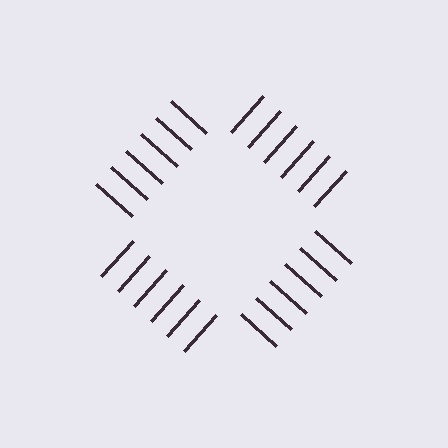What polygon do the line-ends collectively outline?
An illusory square — the line segments terminate on its edges but no continuous stroke is drawn.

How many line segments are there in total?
24 — 6 along each of the 4 edges.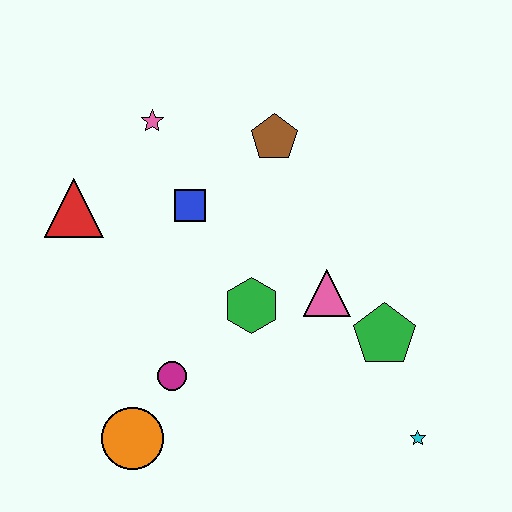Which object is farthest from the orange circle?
The brown pentagon is farthest from the orange circle.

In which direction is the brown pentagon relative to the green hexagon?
The brown pentagon is above the green hexagon.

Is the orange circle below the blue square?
Yes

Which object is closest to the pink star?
The blue square is closest to the pink star.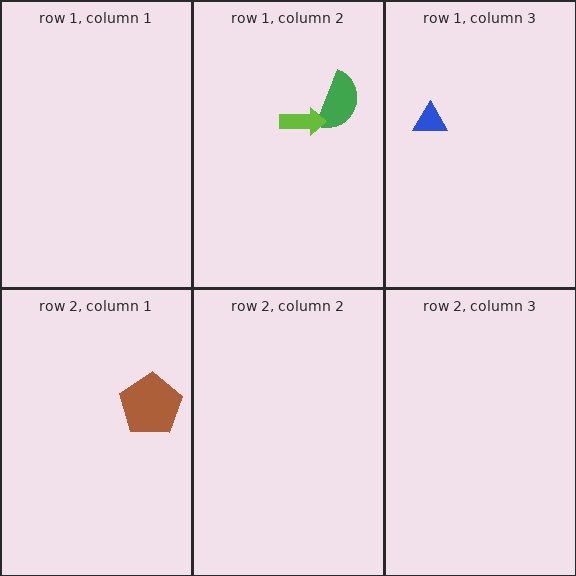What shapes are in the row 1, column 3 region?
The blue triangle.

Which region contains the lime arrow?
The row 1, column 2 region.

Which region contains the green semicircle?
The row 1, column 2 region.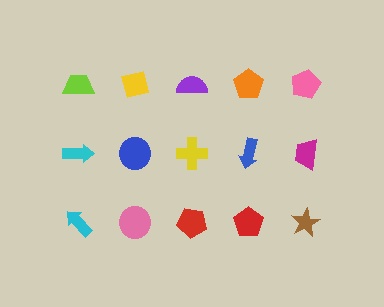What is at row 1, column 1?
A lime trapezoid.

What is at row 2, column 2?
A blue circle.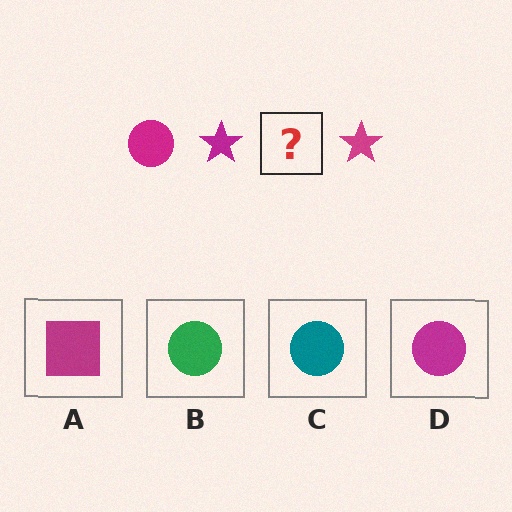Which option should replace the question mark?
Option D.